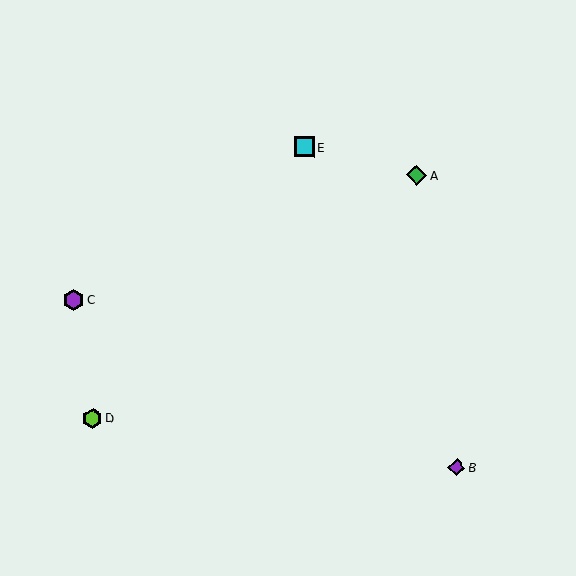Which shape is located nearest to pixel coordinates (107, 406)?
The lime hexagon (labeled D) at (93, 418) is nearest to that location.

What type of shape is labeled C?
Shape C is a purple hexagon.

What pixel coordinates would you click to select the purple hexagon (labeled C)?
Click at (73, 300) to select the purple hexagon C.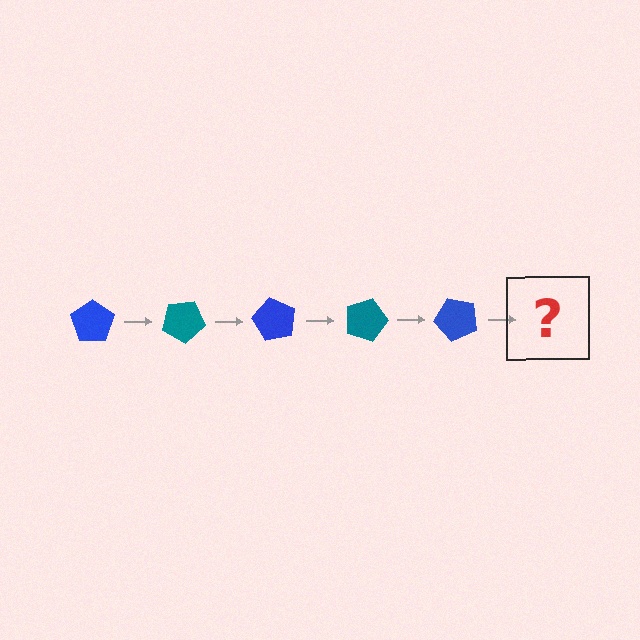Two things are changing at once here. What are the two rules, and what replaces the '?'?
The two rules are that it rotates 30 degrees each step and the color cycles through blue and teal. The '?' should be a teal pentagon, rotated 150 degrees from the start.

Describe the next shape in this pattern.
It should be a teal pentagon, rotated 150 degrees from the start.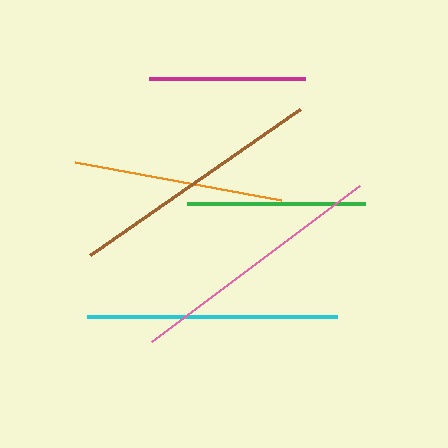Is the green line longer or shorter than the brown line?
The brown line is longer than the green line.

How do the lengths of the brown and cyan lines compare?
The brown and cyan lines are approximately the same length.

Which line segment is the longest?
The pink line is the longest at approximately 259 pixels.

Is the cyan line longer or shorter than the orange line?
The cyan line is longer than the orange line.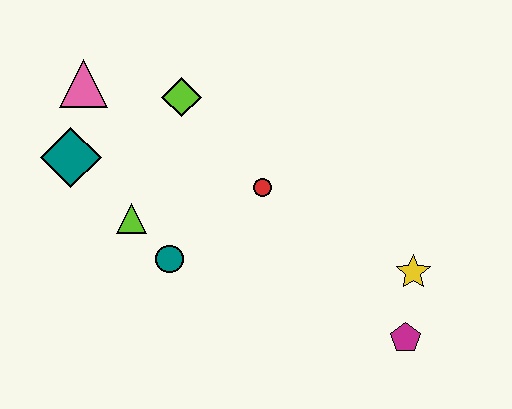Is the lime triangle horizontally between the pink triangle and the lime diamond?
Yes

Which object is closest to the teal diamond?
The pink triangle is closest to the teal diamond.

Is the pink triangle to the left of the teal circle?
Yes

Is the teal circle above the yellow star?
Yes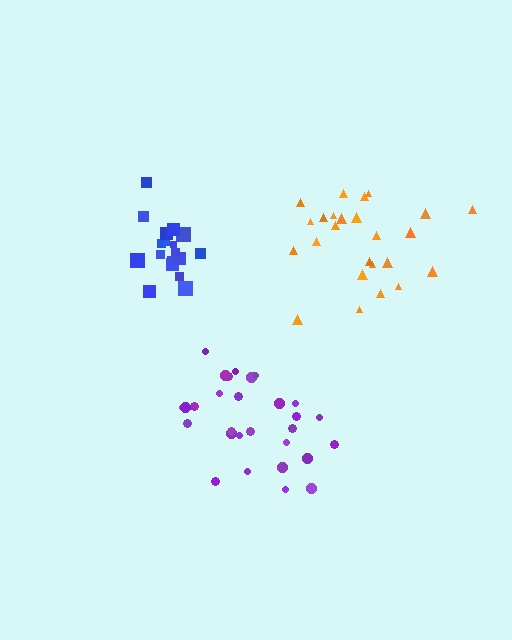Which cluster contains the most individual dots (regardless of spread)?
Purple (29).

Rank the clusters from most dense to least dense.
blue, purple, orange.